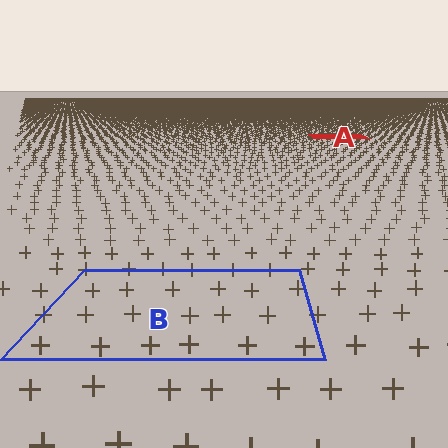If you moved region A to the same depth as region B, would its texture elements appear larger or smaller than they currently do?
They would appear larger. At a closer depth, the same texture elements are projected at a bigger on-screen size.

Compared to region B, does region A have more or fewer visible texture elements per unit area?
Region A has more texture elements per unit area — they are packed more densely because it is farther away.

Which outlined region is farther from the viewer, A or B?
Region A is farther from the viewer — the texture elements inside it appear smaller and more densely packed.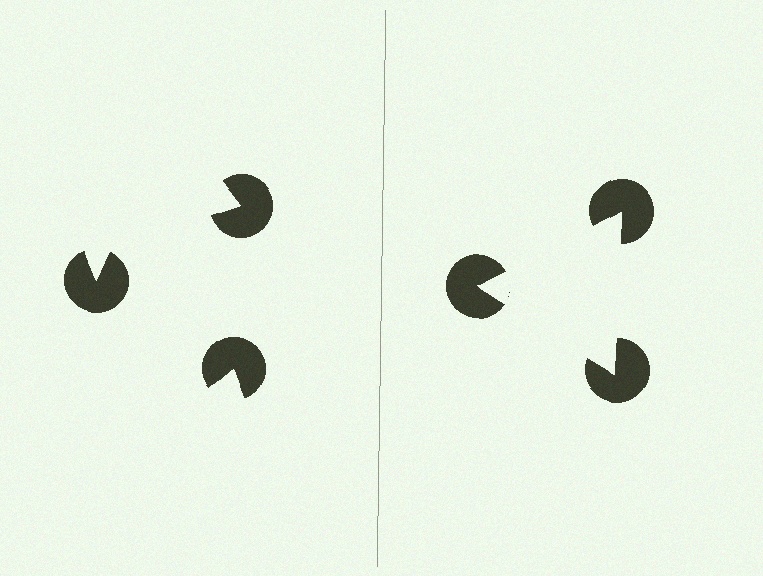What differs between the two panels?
The pac-man discs are positioned identically on both sides; only the wedge orientations differ. On the right they align to a triangle; on the left they are misaligned.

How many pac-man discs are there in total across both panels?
6 — 3 on each side.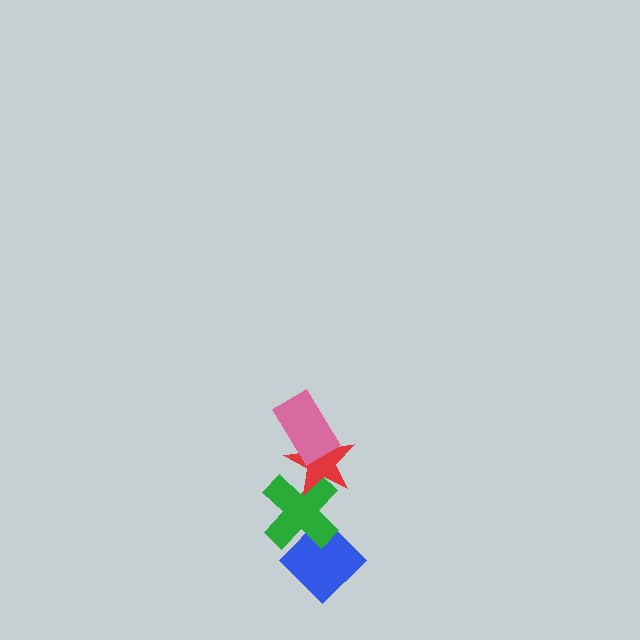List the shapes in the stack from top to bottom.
From top to bottom: the pink rectangle, the red star, the green cross, the blue diamond.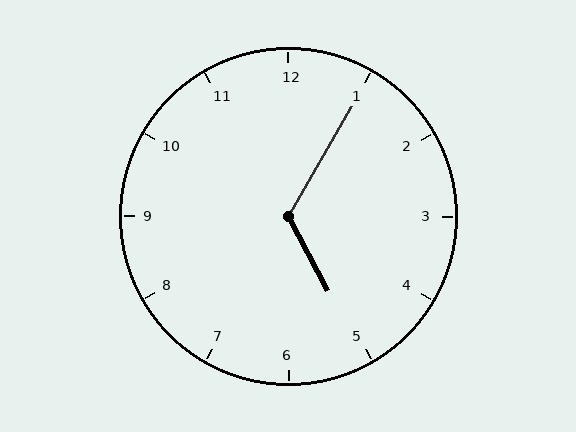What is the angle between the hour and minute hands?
Approximately 122 degrees.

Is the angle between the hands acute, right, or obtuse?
It is obtuse.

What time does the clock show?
5:05.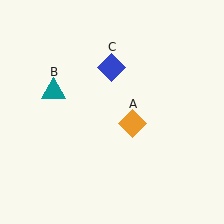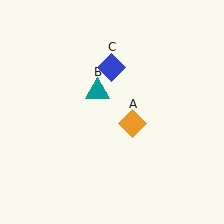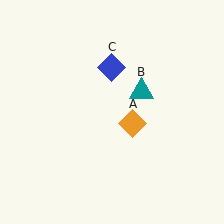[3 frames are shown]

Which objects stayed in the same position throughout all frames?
Orange diamond (object A) and blue diamond (object C) remained stationary.